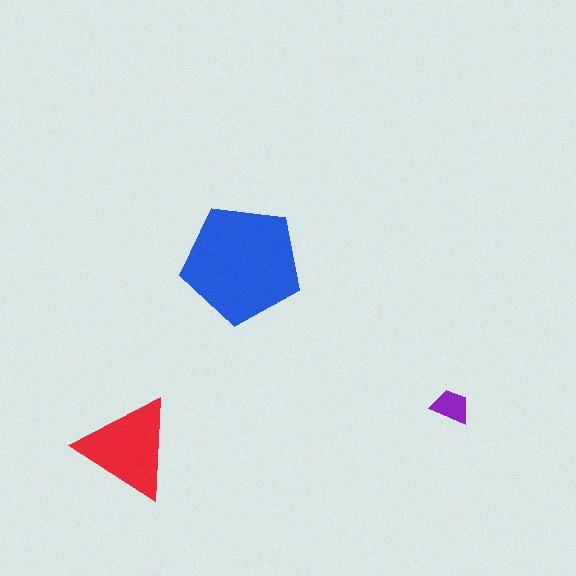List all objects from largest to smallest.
The blue pentagon, the red triangle, the purple trapezoid.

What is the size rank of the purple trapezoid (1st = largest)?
3rd.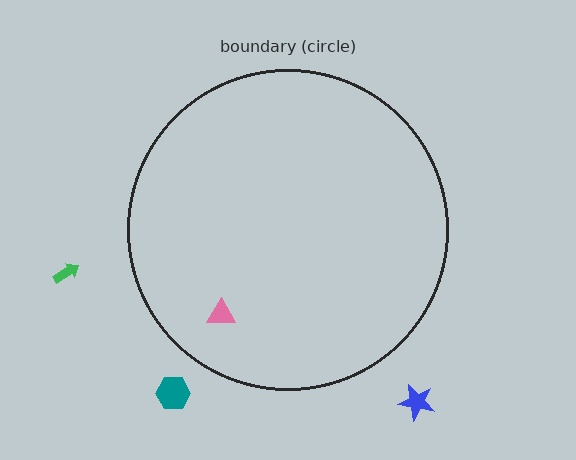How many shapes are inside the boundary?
1 inside, 3 outside.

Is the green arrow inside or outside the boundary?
Outside.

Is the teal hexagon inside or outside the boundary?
Outside.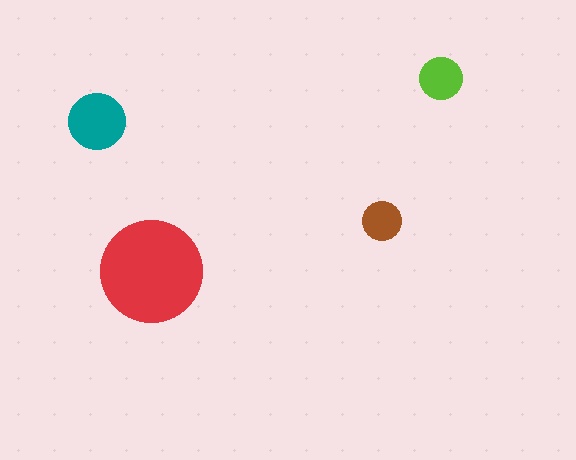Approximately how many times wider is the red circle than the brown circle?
About 2.5 times wider.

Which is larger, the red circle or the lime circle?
The red one.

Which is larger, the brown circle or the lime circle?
The lime one.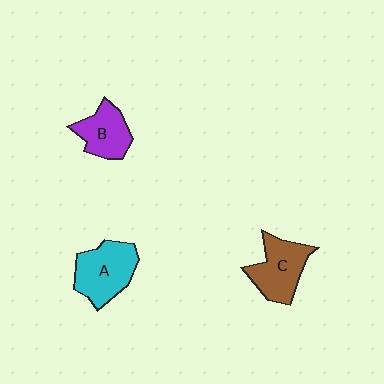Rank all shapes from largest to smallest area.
From largest to smallest: A (cyan), C (brown), B (purple).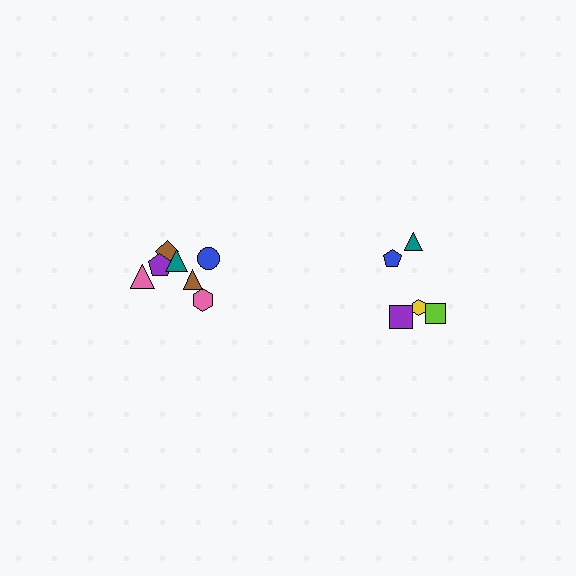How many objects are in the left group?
There are 7 objects.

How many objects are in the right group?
There are 5 objects.